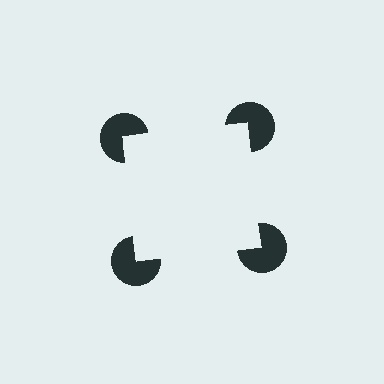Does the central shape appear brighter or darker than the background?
It typically appears slightly brighter than the background, even though no actual brightness change is drawn.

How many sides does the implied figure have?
4 sides.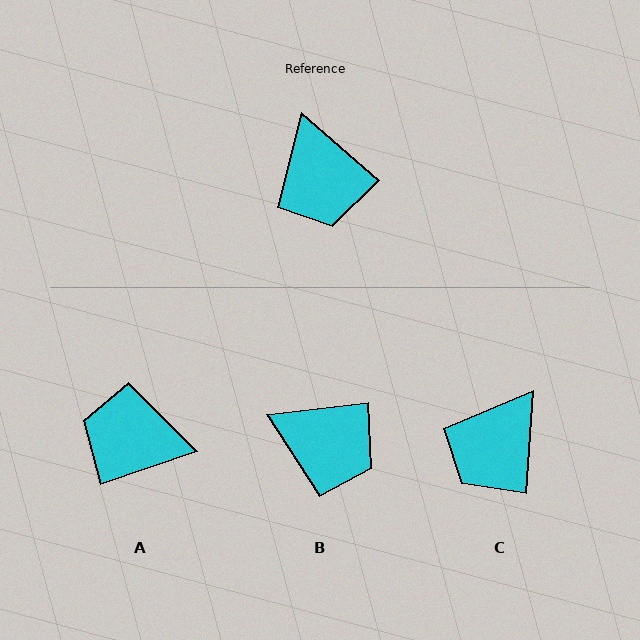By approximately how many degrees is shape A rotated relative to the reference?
Approximately 120 degrees clockwise.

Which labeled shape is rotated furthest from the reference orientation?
A, about 120 degrees away.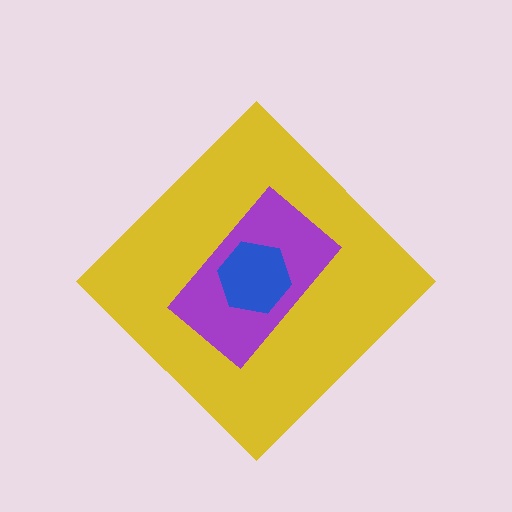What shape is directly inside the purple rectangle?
The blue hexagon.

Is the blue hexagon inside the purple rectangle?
Yes.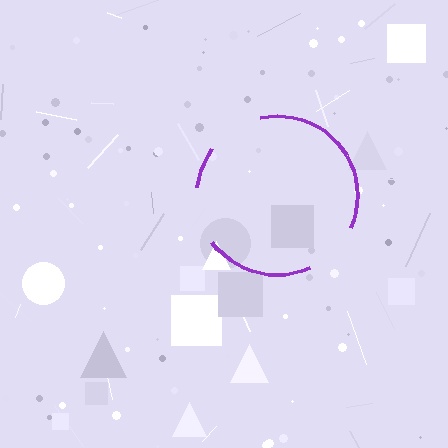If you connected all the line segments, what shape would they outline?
They would outline a circle.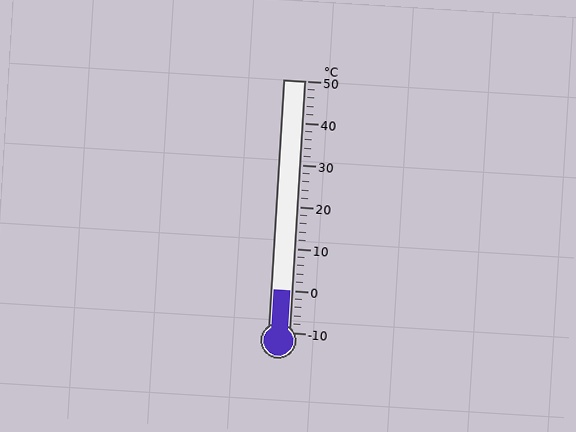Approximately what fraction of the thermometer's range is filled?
The thermometer is filled to approximately 15% of its range.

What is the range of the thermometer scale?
The thermometer scale ranges from -10°C to 50°C.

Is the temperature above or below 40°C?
The temperature is below 40°C.